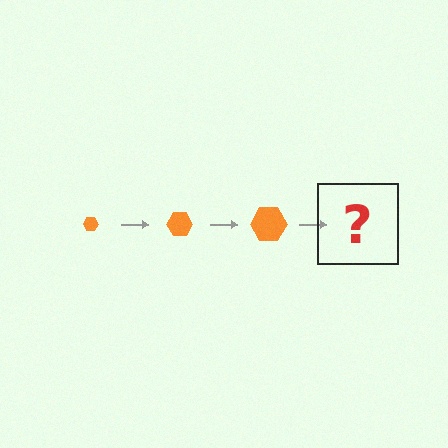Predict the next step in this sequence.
The next step is an orange hexagon, larger than the previous one.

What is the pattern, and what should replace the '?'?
The pattern is that the hexagon gets progressively larger each step. The '?' should be an orange hexagon, larger than the previous one.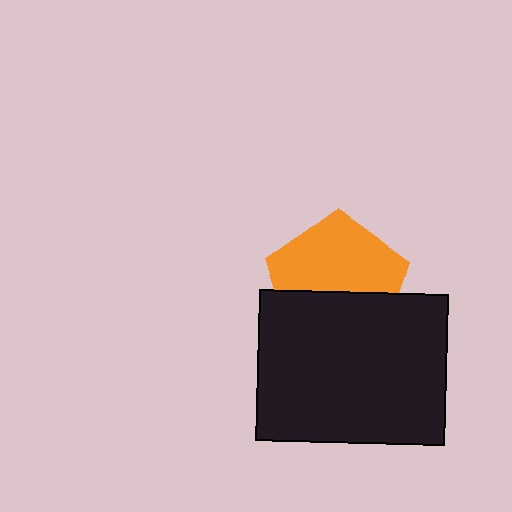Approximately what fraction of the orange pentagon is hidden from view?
Roughly 42% of the orange pentagon is hidden behind the black rectangle.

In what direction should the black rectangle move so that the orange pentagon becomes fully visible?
The black rectangle should move down. That is the shortest direction to clear the overlap and leave the orange pentagon fully visible.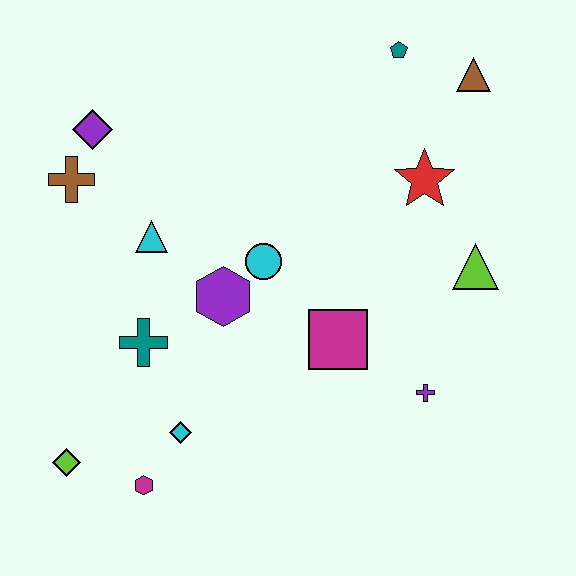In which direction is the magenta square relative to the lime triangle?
The magenta square is to the left of the lime triangle.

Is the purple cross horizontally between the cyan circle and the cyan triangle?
No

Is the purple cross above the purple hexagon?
No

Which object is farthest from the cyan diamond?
The brown triangle is farthest from the cyan diamond.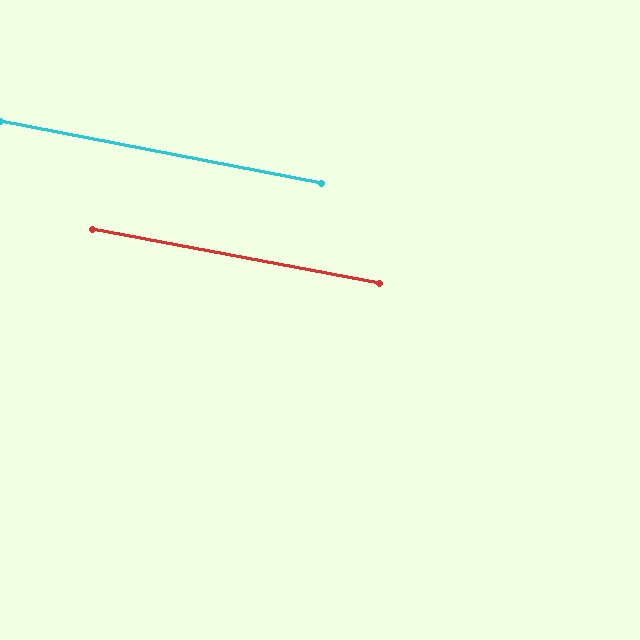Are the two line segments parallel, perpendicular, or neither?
Parallel — their directions differ by only 0.2°.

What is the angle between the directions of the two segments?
Approximately 0 degrees.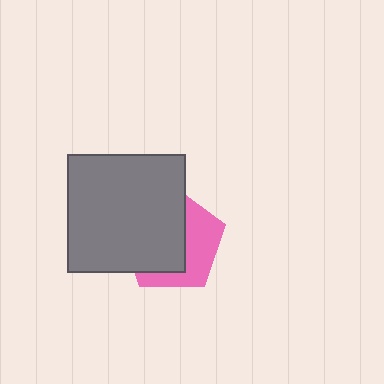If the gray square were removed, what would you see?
You would see the complete pink pentagon.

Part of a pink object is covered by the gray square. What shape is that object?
It is a pentagon.